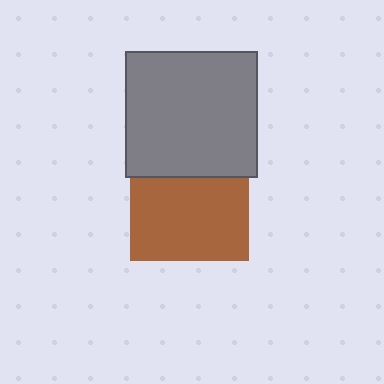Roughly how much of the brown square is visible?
Most of it is visible (roughly 70%).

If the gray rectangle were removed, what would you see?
You would see the complete brown square.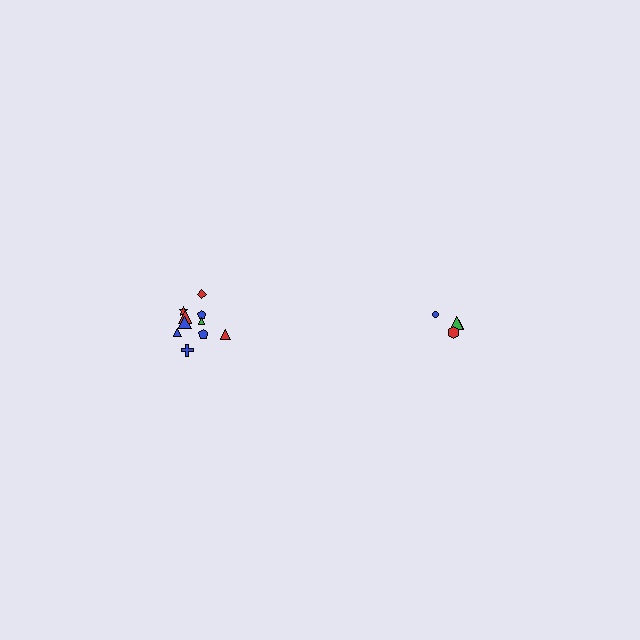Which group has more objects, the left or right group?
The left group.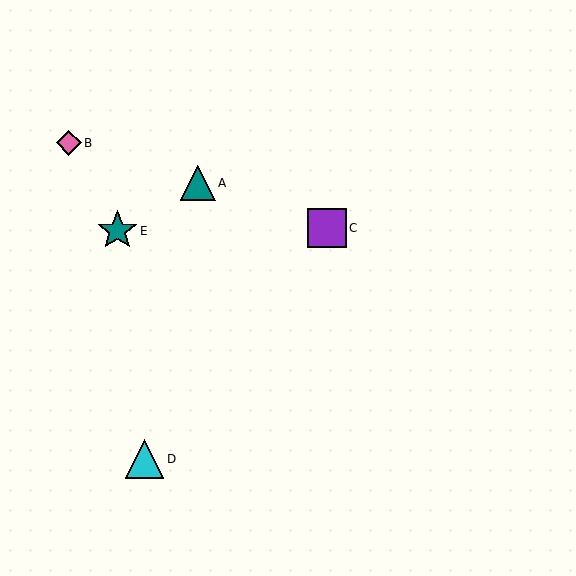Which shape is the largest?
The teal star (labeled E) is the largest.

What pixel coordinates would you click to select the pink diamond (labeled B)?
Click at (69, 143) to select the pink diamond B.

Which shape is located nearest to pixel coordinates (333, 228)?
The purple square (labeled C) at (327, 228) is nearest to that location.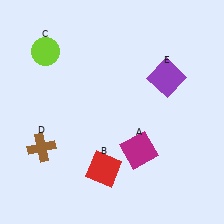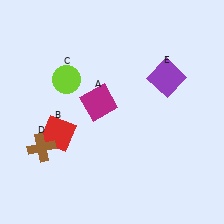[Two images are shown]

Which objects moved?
The objects that moved are: the magenta square (A), the red square (B), the lime circle (C).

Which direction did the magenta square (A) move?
The magenta square (A) moved up.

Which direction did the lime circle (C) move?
The lime circle (C) moved down.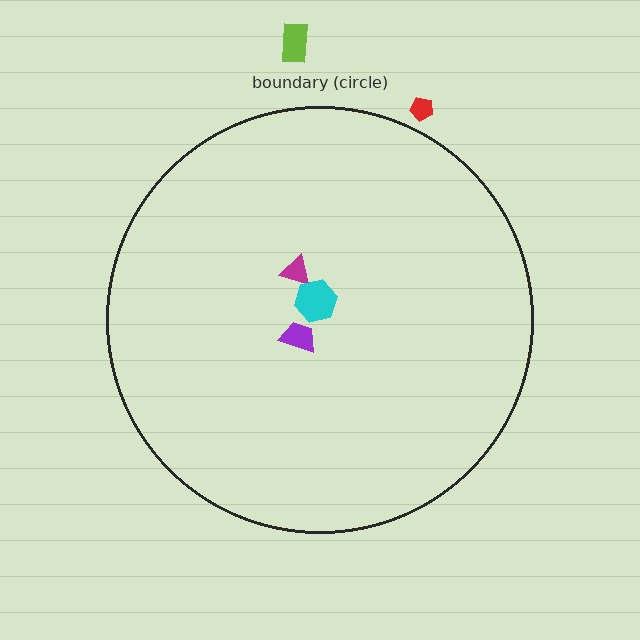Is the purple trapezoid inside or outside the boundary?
Inside.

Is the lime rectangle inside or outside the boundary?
Outside.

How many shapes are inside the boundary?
3 inside, 2 outside.